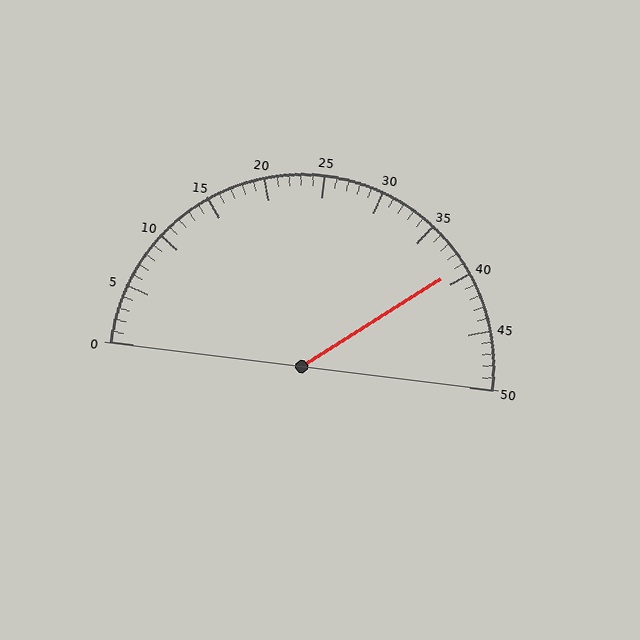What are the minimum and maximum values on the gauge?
The gauge ranges from 0 to 50.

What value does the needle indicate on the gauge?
The needle indicates approximately 39.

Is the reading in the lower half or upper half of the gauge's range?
The reading is in the upper half of the range (0 to 50).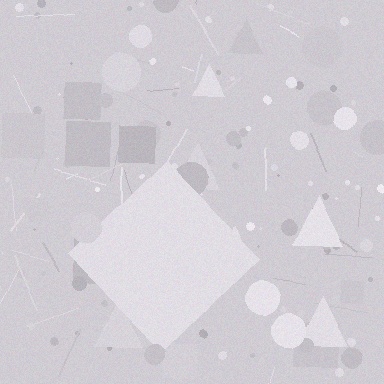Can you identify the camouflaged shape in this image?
The camouflaged shape is a diamond.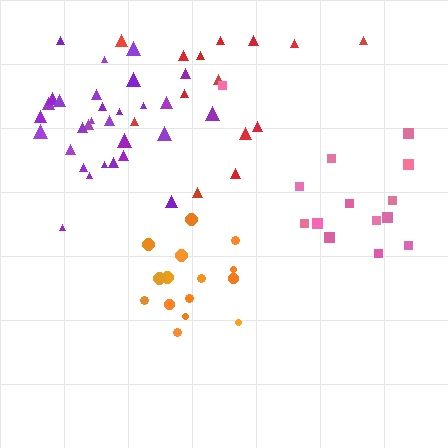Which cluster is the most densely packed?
Orange.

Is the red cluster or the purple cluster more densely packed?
Purple.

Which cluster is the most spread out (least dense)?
Pink.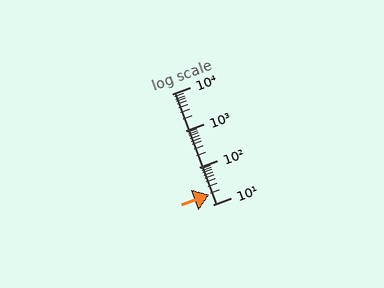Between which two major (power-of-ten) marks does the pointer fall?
The pointer is between 10 and 100.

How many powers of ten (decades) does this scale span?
The scale spans 3 decades, from 10 to 10000.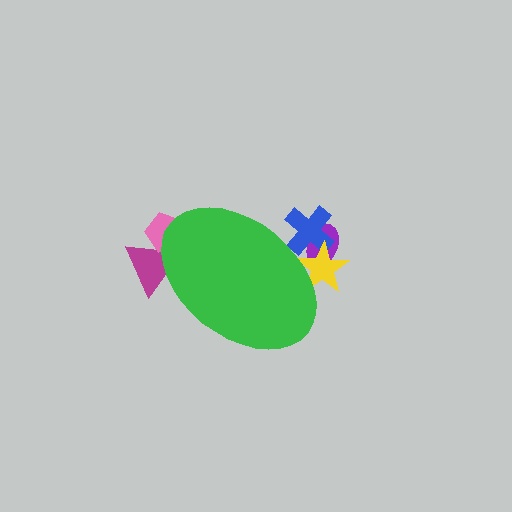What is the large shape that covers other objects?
A green ellipse.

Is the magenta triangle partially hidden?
Yes, the magenta triangle is partially hidden behind the green ellipse.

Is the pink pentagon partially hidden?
Yes, the pink pentagon is partially hidden behind the green ellipse.